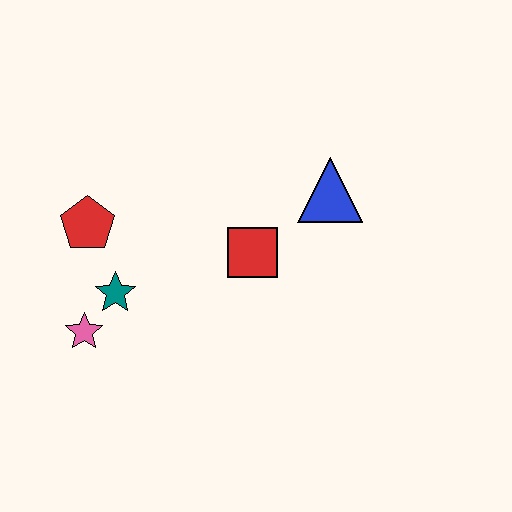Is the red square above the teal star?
Yes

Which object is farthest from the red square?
The pink star is farthest from the red square.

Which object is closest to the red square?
The blue triangle is closest to the red square.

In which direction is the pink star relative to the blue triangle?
The pink star is to the left of the blue triangle.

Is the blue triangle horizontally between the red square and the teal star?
No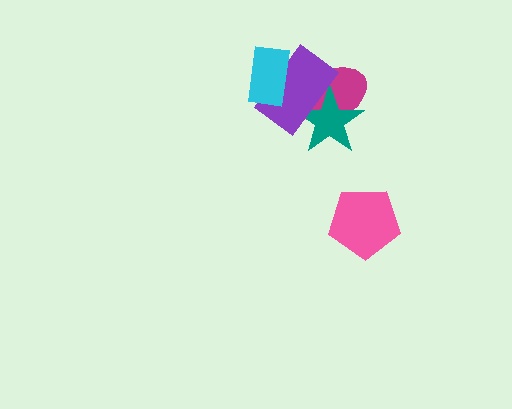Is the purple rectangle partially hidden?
Yes, it is partially covered by another shape.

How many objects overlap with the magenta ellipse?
2 objects overlap with the magenta ellipse.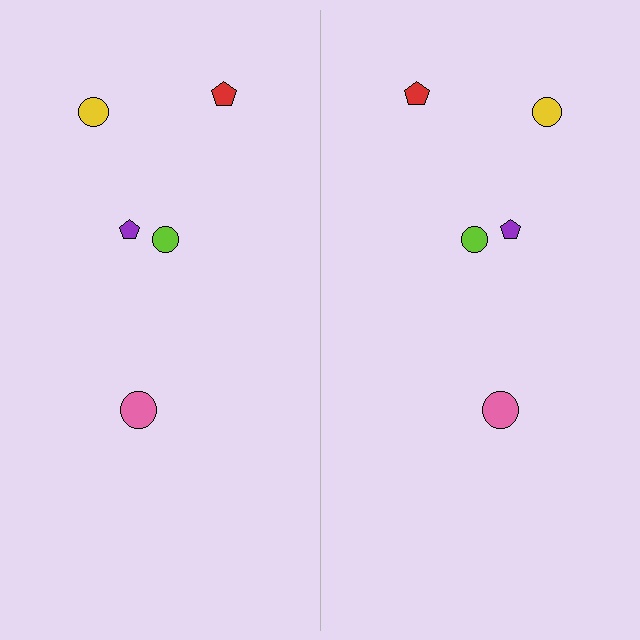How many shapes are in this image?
There are 10 shapes in this image.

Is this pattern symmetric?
Yes, this pattern has bilateral (reflection) symmetry.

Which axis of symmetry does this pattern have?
The pattern has a vertical axis of symmetry running through the center of the image.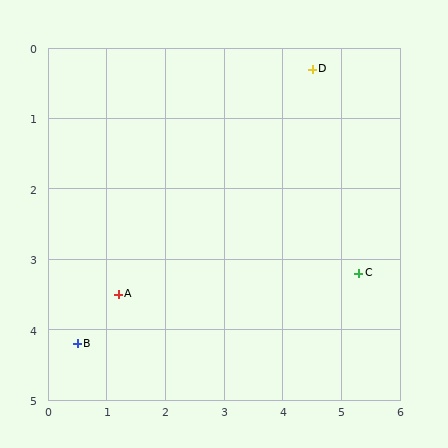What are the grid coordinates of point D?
Point D is at approximately (4.5, 0.3).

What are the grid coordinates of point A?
Point A is at approximately (1.2, 3.5).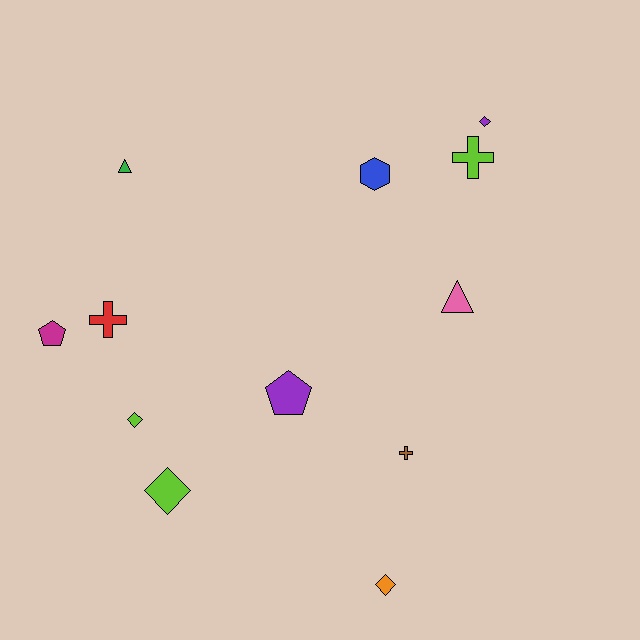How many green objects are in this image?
There is 1 green object.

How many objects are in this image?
There are 12 objects.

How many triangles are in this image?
There are 2 triangles.